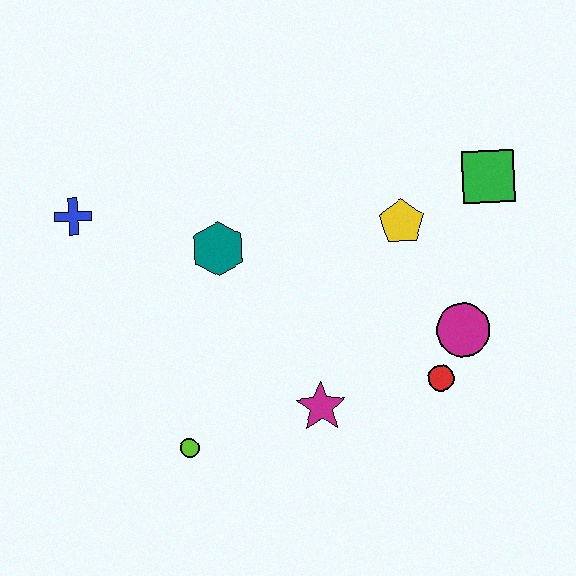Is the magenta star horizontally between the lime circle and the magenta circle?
Yes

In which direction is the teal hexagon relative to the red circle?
The teal hexagon is to the left of the red circle.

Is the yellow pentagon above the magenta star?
Yes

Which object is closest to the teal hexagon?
The blue cross is closest to the teal hexagon.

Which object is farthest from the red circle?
The blue cross is farthest from the red circle.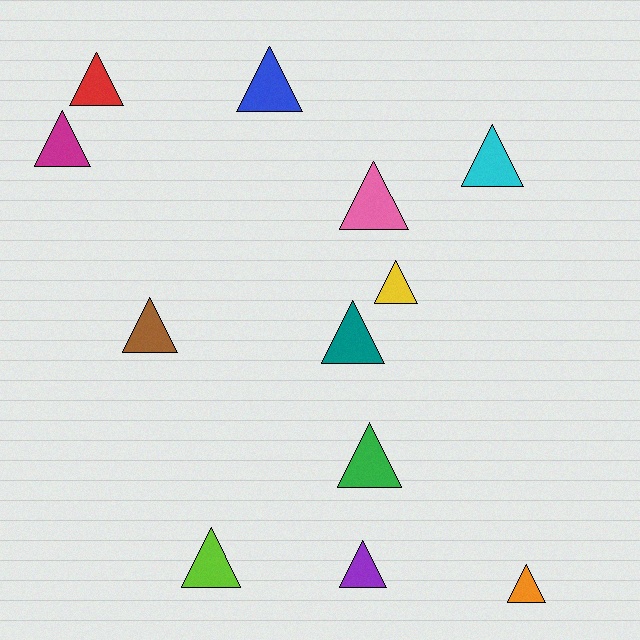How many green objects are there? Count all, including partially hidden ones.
There is 1 green object.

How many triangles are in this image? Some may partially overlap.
There are 12 triangles.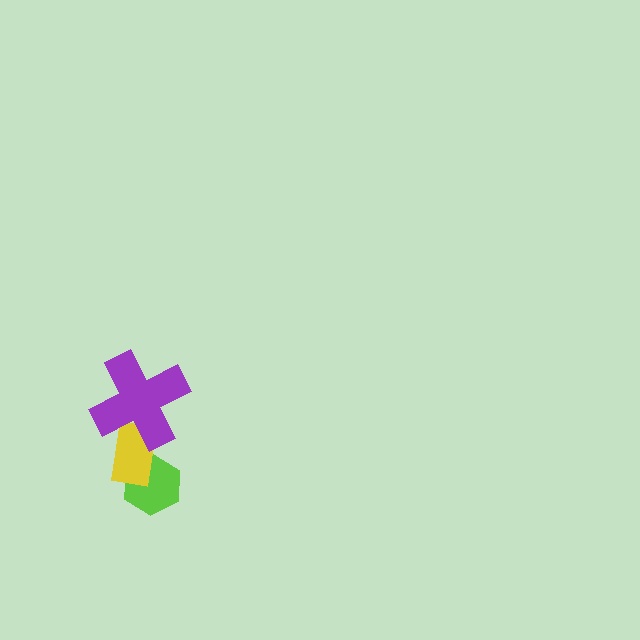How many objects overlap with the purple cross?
1 object overlaps with the purple cross.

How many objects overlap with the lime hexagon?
1 object overlaps with the lime hexagon.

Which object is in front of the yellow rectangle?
The purple cross is in front of the yellow rectangle.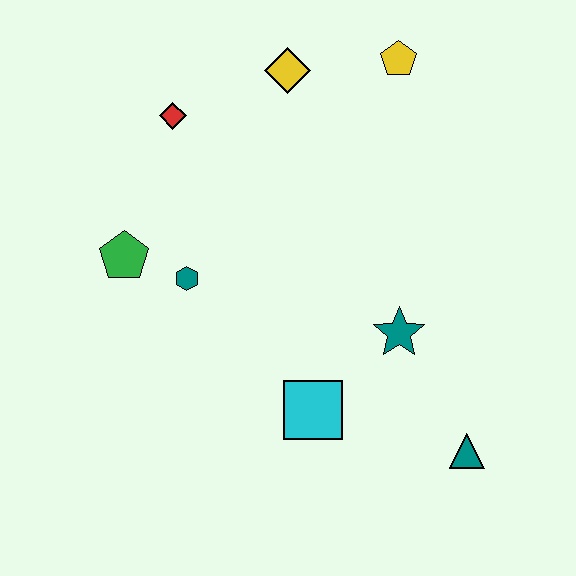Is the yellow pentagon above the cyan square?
Yes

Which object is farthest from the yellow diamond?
The teal triangle is farthest from the yellow diamond.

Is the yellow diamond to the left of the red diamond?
No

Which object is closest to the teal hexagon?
The green pentagon is closest to the teal hexagon.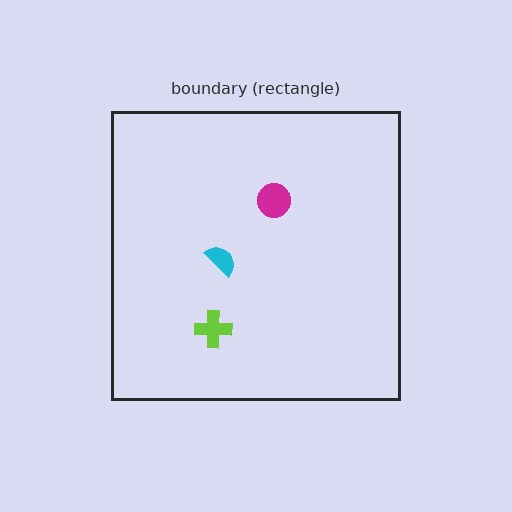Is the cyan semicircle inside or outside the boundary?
Inside.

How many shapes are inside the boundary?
3 inside, 0 outside.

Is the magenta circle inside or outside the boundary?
Inside.